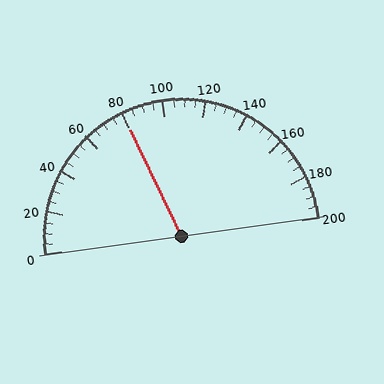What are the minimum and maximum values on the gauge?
The gauge ranges from 0 to 200.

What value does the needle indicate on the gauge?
The needle indicates approximately 80.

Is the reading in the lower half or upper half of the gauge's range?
The reading is in the lower half of the range (0 to 200).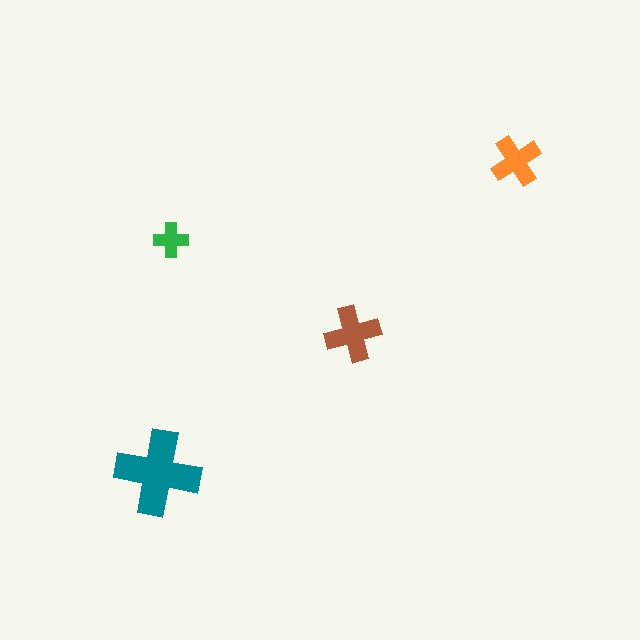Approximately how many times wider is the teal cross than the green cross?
About 2.5 times wider.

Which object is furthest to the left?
The teal cross is leftmost.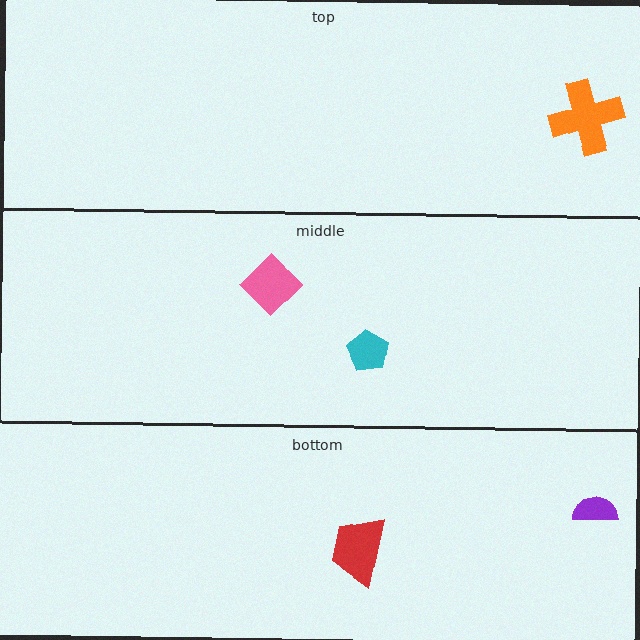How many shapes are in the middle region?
2.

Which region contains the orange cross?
The top region.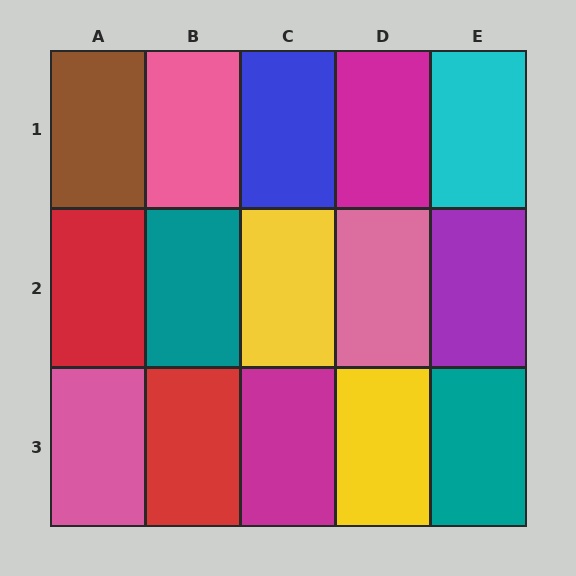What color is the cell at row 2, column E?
Purple.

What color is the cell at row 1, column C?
Blue.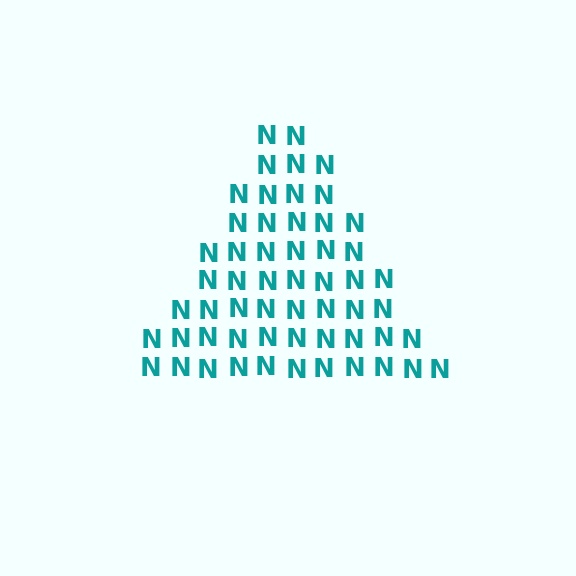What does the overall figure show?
The overall figure shows a triangle.